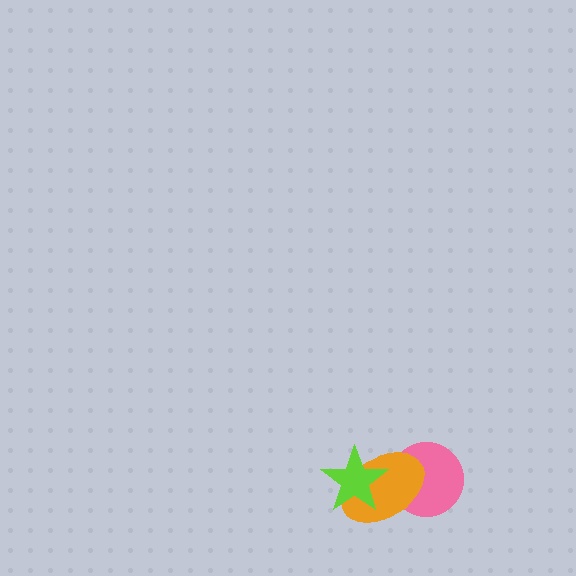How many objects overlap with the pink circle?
1 object overlaps with the pink circle.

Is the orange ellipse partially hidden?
Yes, it is partially covered by another shape.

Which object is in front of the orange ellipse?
The lime star is in front of the orange ellipse.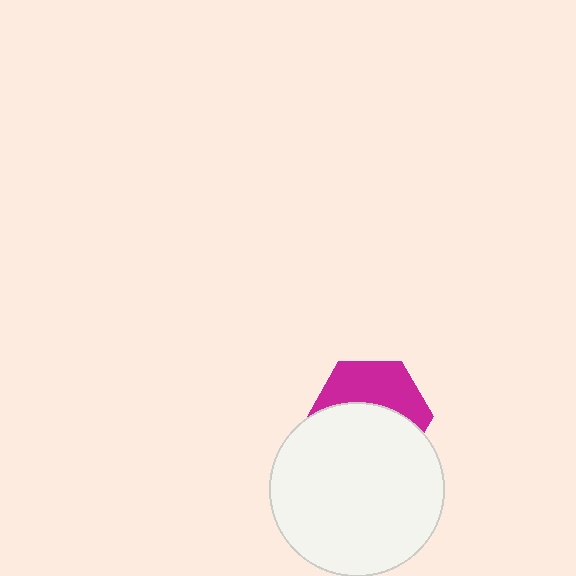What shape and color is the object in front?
The object in front is a white circle.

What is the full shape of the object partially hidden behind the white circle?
The partially hidden object is a magenta hexagon.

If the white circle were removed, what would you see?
You would see the complete magenta hexagon.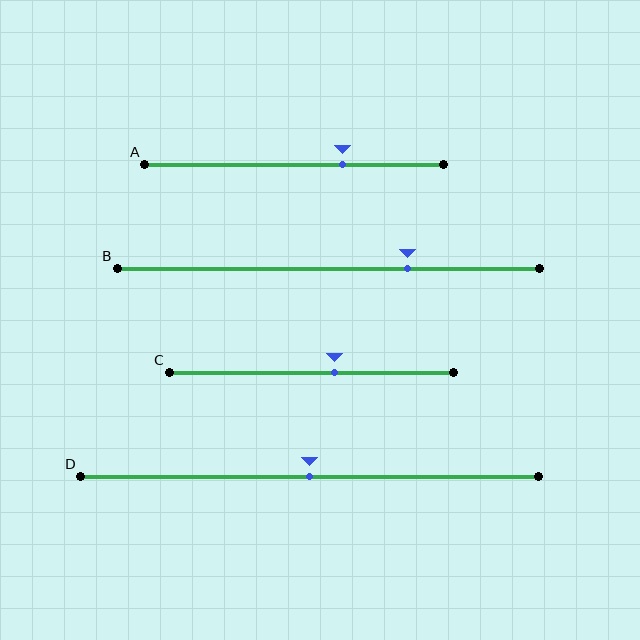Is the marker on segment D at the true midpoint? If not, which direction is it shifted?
Yes, the marker on segment D is at the true midpoint.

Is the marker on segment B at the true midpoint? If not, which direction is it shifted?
No, the marker on segment B is shifted to the right by about 19% of the segment length.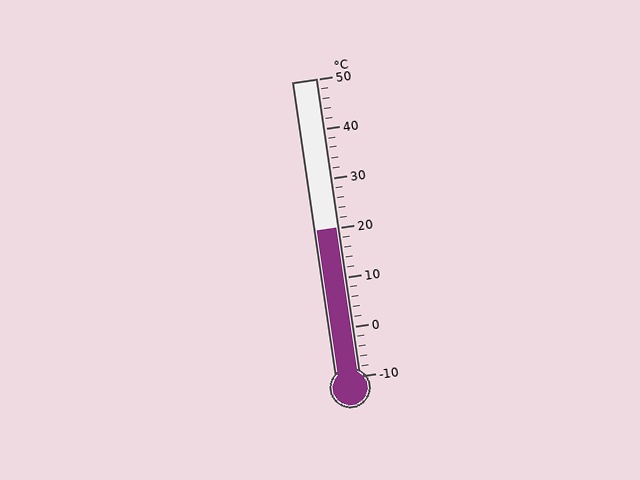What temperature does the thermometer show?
The thermometer shows approximately 20°C.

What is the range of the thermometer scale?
The thermometer scale ranges from -10°C to 50°C.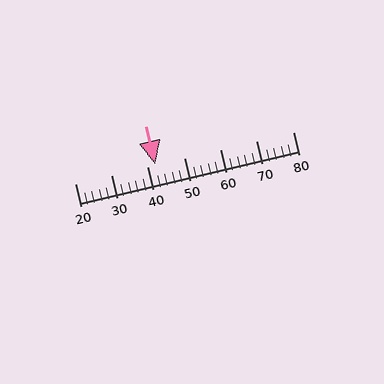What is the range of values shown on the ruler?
The ruler shows values from 20 to 80.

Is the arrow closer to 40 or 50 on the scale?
The arrow is closer to 40.